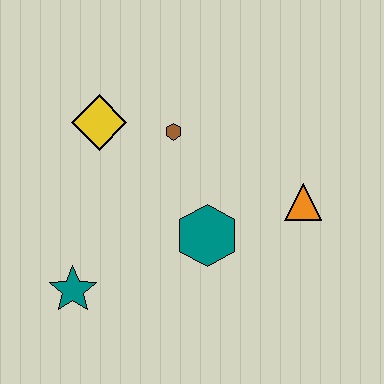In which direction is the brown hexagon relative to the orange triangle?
The brown hexagon is to the left of the orange triangle.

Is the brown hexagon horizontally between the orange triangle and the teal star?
Yes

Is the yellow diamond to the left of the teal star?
No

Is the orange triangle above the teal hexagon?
Yes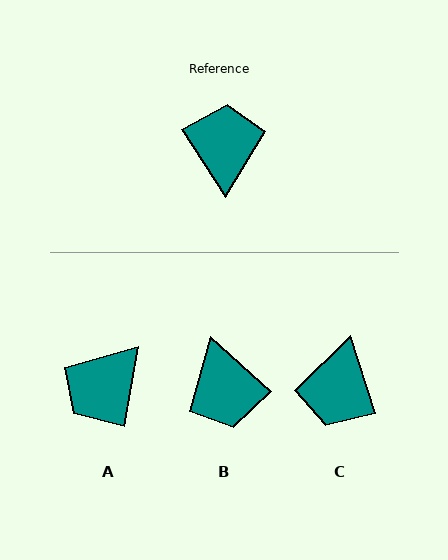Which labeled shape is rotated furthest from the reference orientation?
C, about 165 degrees away.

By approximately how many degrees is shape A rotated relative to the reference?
Approximately 137 degrees counter-clockwise.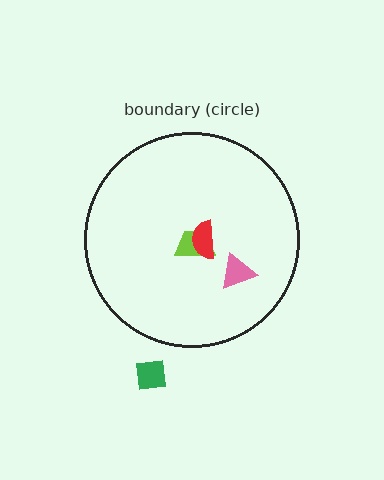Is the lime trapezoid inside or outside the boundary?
Inside.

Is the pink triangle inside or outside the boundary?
Inside.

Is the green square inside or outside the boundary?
Outside.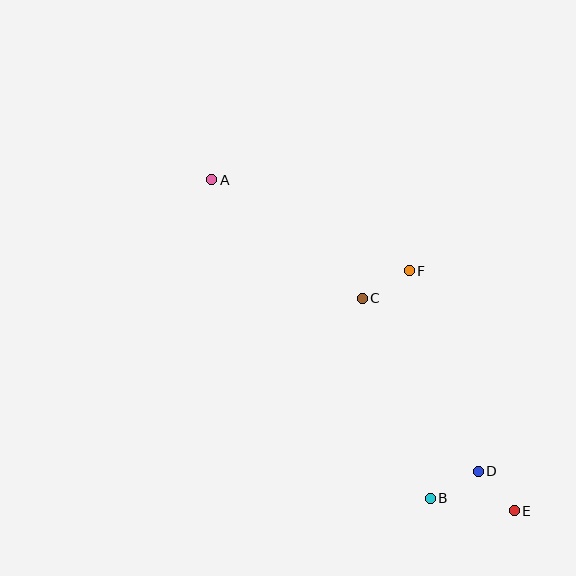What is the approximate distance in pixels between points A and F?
The distance between A and F is approximately 217 pixels.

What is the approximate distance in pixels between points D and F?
The distance between D and F is approximately 212 pixels.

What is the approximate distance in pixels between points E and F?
The distance between E and F is approximately 262 pixels.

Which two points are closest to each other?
Points D and E are closest to each other.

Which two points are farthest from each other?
Points A and E are farthest from each other.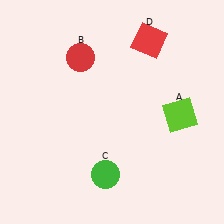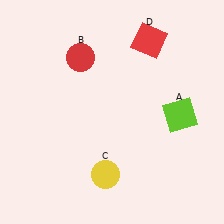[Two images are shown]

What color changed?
The circle (C) changed from green in Image 1 to yellow in Image 2.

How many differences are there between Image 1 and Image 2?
There is 1 difference between the two images.